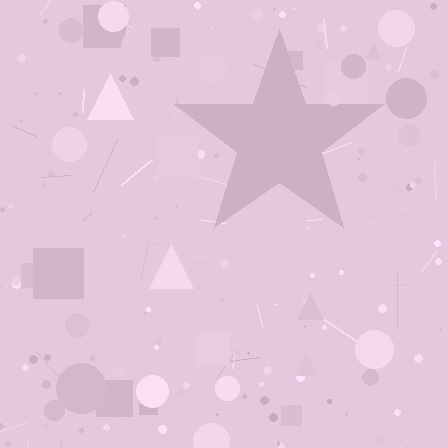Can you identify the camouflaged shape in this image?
The camouflaged shape is a star.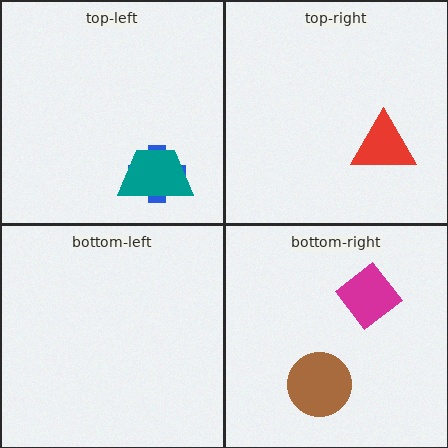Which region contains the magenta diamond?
The bottom-right region.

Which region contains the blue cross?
The top-left region.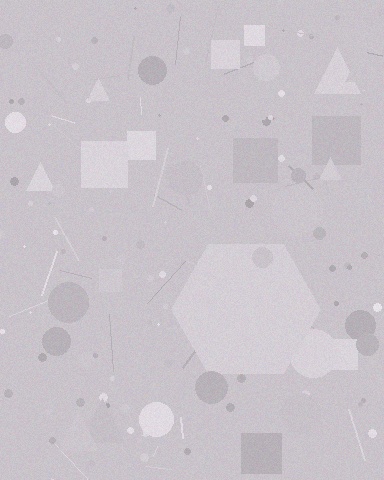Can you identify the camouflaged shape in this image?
The camouflaged shape is a hexagon.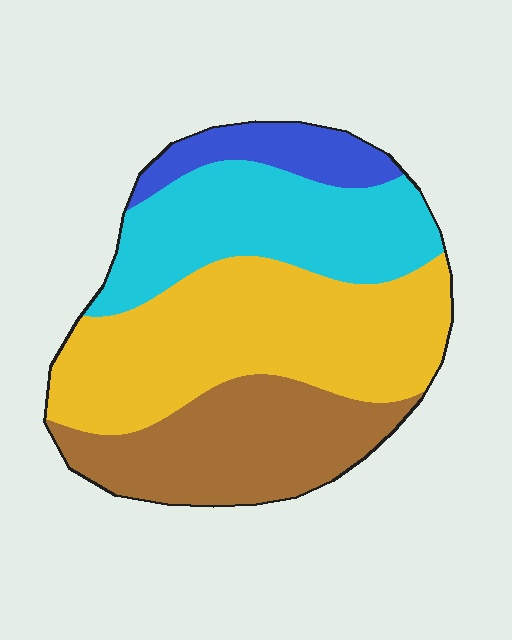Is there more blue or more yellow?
Yellow.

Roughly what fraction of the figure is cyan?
Cyan covers about 25% of the figure.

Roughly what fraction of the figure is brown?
Brown covers 25% of the figure.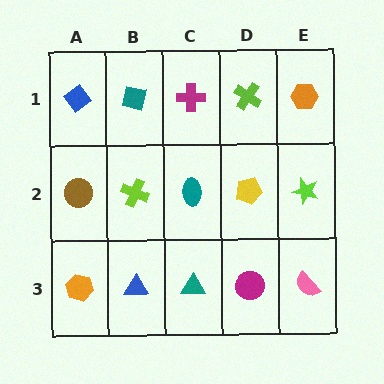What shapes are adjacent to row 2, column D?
A lime cross (row 1, column D), a magenta circle (row 3, column D), a teal ellipse (row 2, column C), a lime star (row 2, column E).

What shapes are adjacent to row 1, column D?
A yellow pentagon (row 2, column D), a magenta cross (row 1, column C), an orange hexagon (row 1, column E).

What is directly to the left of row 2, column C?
A lime cross.